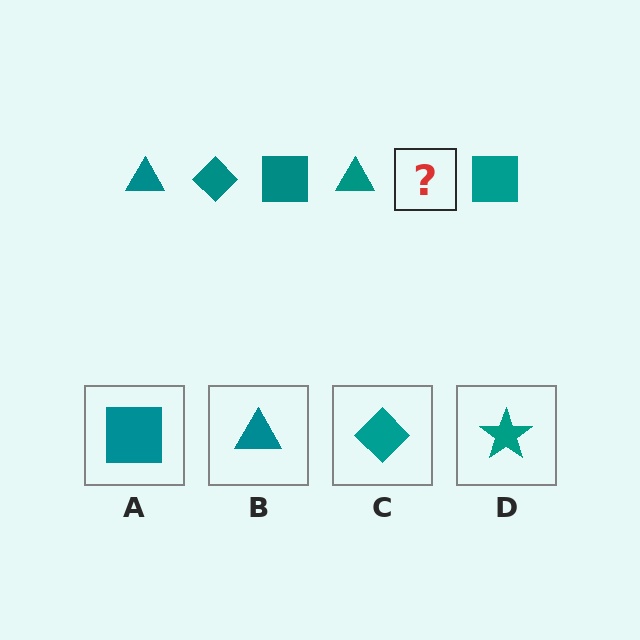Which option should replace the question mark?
Option C.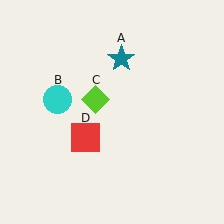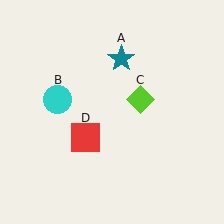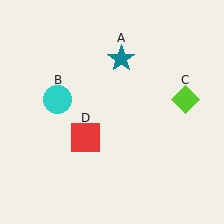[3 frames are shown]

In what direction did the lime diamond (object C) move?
The lime diamond (object C) moved right.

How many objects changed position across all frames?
1 object changed position: lime diamond (object C).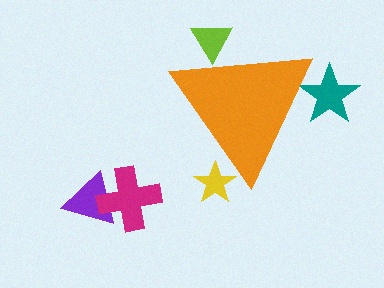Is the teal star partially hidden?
Yes, the teal star is partially hidden behind the orange triangle.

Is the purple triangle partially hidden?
No, the purple triangle is fully visible.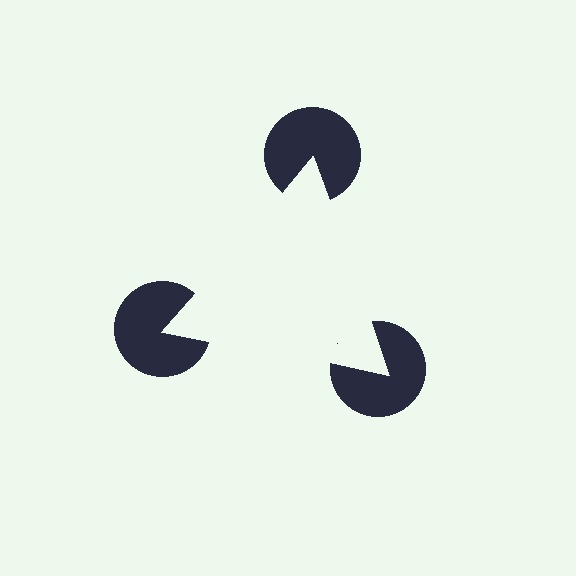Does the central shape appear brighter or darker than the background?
It typically appears slightly brighter than the background, even though no actual brightness change is drawn.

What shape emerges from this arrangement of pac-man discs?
An illusory triangle — its edges are inferred from the aligned wedge cuts in the pac-man discs, not physically drawn.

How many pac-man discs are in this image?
There are 3 — one at each vertex of the illusory triangle.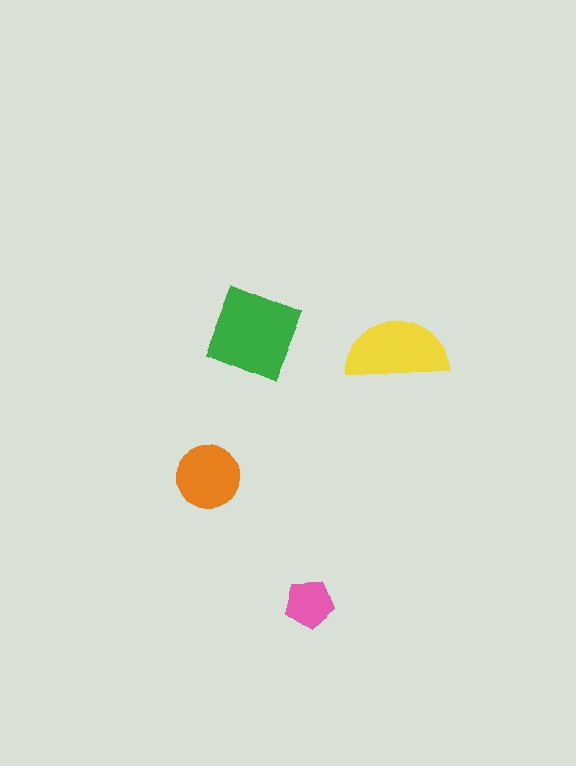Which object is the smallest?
The pink pentagon.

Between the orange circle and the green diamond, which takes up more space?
The green diamond.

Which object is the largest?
The green diamond.